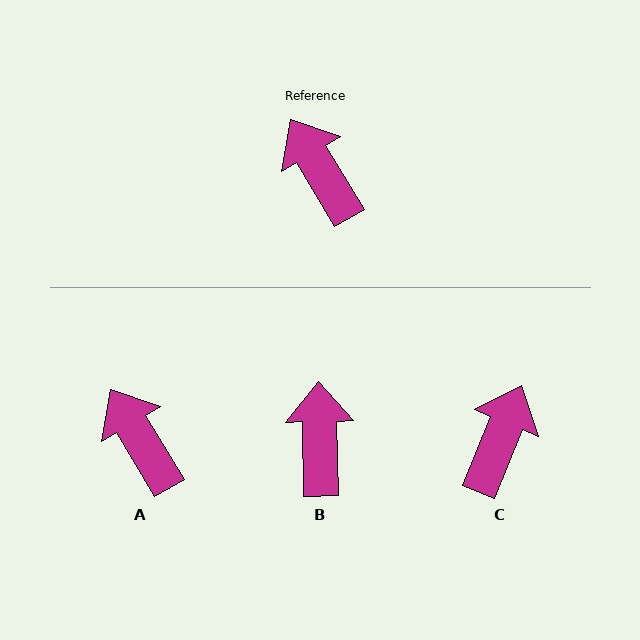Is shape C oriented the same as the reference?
No, it is off by about 53 degrees.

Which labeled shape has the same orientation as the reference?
A.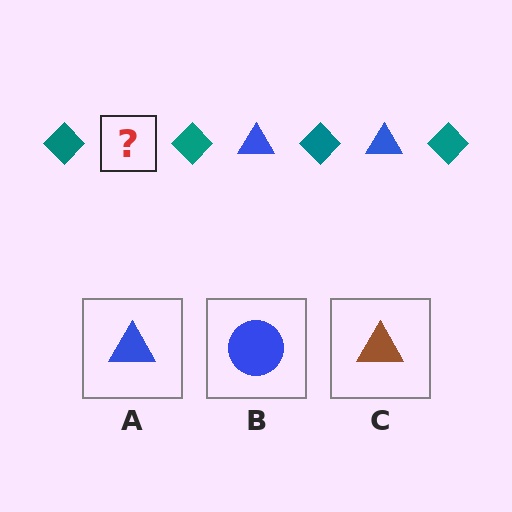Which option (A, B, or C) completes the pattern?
A.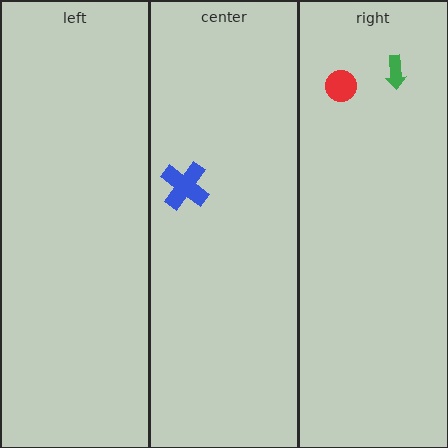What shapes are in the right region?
The red circle, the green arrow.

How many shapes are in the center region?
1.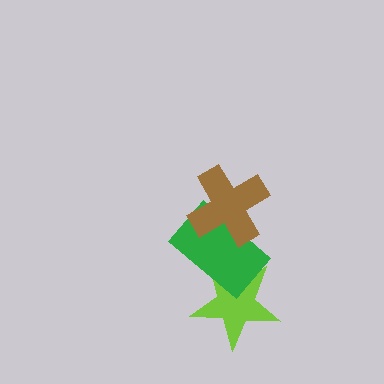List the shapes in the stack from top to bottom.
From top to bottom: the brown cross, the green rectangle, the lime star.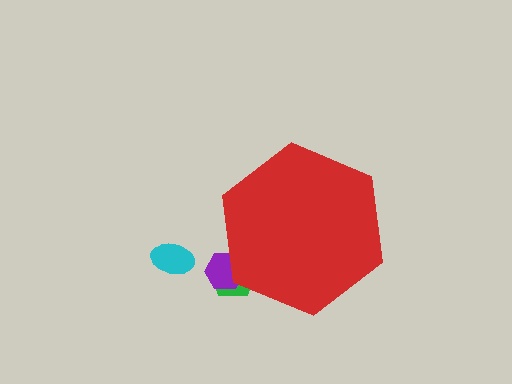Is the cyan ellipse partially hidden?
No, the cyan ellipse is fully visible.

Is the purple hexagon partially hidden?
Yes, the purple hexagon is partially hidden behind the red hexagon.